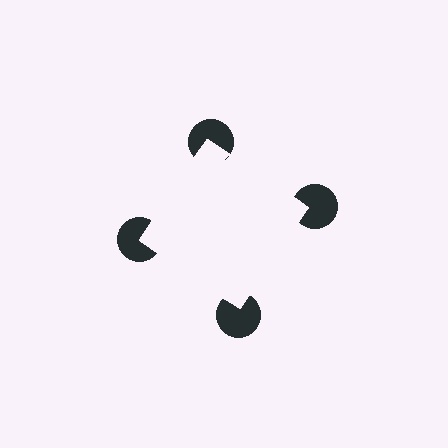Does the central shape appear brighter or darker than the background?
It typically appears slightly brighter than the background, even though no actual brightness change is drawn.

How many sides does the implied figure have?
4 sides.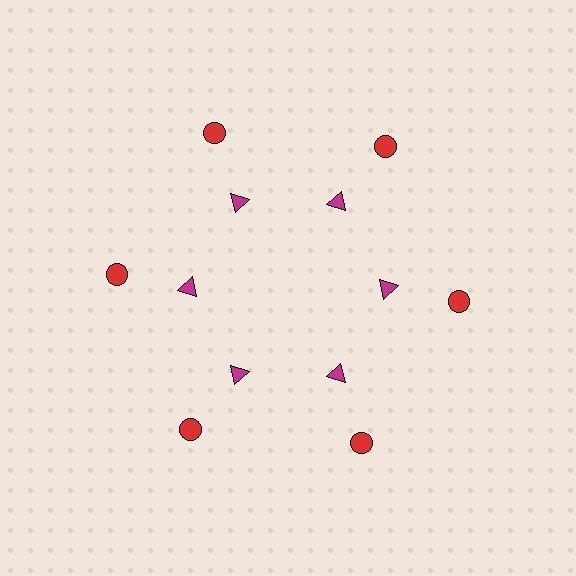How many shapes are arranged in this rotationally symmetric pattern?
There are 12 shapes, arranged in 6 groups of 2.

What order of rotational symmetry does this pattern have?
This pattern has 6-fold rotational symmetry.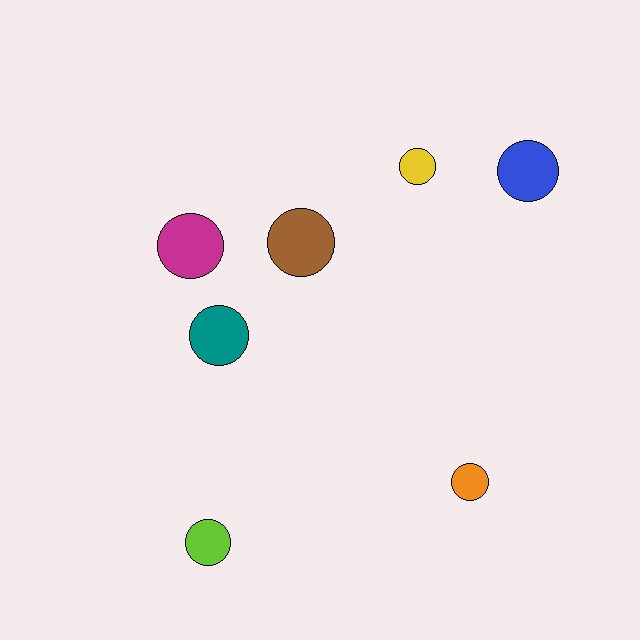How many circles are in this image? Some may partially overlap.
There are 7 circles.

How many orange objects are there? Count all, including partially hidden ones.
There is 1 orange object.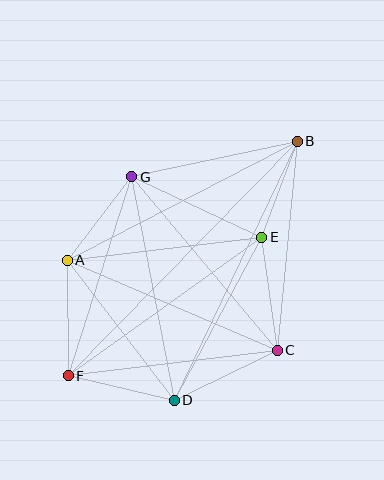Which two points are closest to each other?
Points B and E are closest to each other.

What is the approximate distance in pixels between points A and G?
The distance between A and G is approximately 105 pixels.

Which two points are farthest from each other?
Points B and F are farthest from each other.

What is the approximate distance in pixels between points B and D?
The distance between B and D is approximately 287 pixels.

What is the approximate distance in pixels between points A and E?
The distance between A and E is approximately 196 pixels.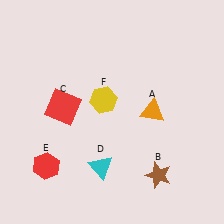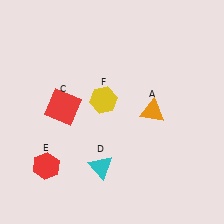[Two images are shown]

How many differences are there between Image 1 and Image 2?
There is 1 difference between the two images.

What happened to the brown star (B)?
The brown star (B) was removed in Image 2. It was in the bottom-right area of Image 1.